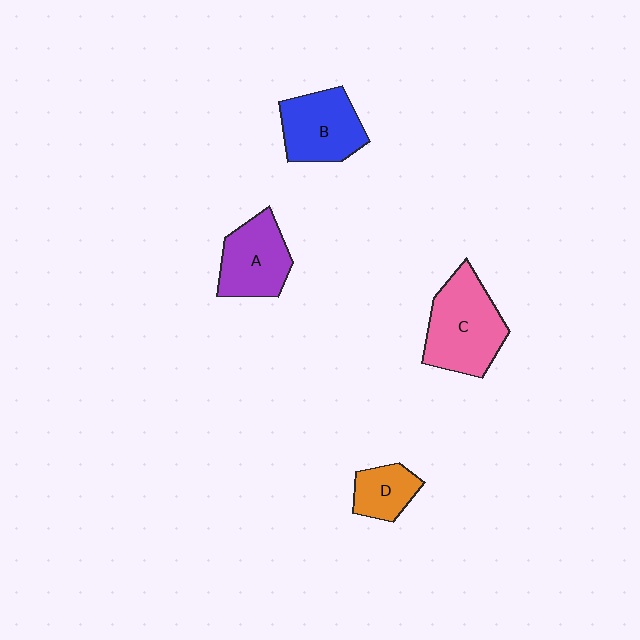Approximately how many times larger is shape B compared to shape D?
Approximately 1.7 times.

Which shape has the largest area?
Shape C (pink).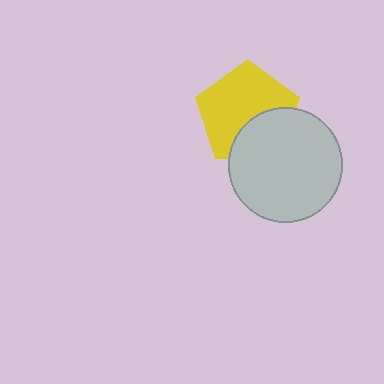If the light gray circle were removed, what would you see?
You would see the complete yellow pentagon.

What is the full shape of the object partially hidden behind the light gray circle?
The partially hidden object is a yellow pentagon.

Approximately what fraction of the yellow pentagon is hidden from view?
Roughly 33% of the yellow pentagon is hidden behind the light gray circle.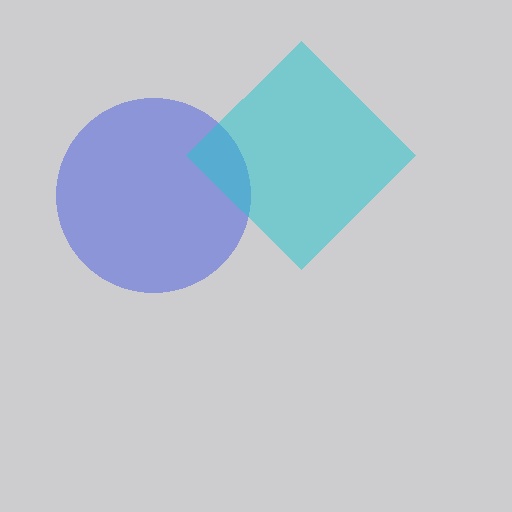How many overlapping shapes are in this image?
There are 2 overlapping shapes in the image.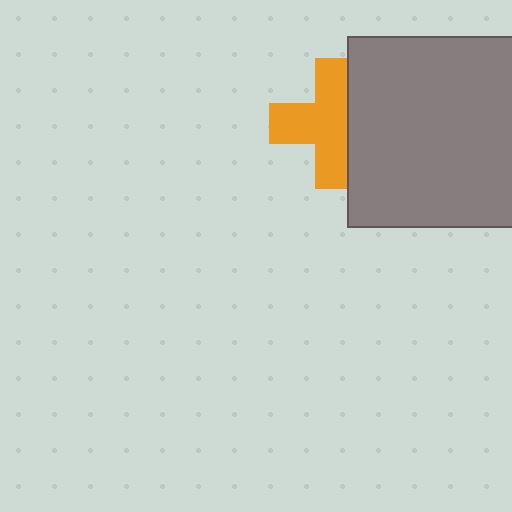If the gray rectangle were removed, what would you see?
You would see the complete orange cross.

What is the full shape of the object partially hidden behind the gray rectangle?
The partially hidden object is an orange cross.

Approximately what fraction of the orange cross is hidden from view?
Roughly 32% of the orange cross is hidden behind the gray rectangle.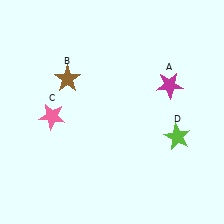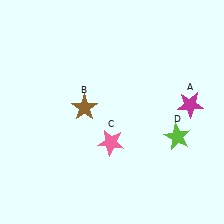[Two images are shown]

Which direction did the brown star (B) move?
The brown star (B) moved down.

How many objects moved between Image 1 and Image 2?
3 objects moved between the two images.